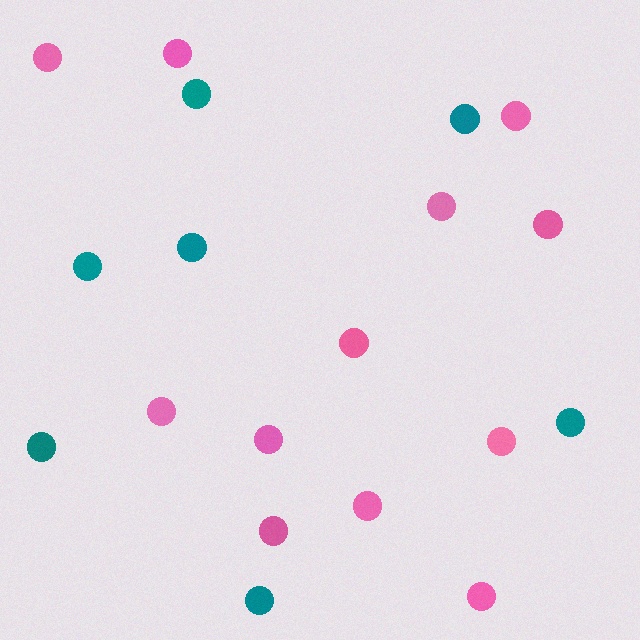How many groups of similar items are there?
There are 2 groups: one group of teal circles (7) and one group of pink circles (12).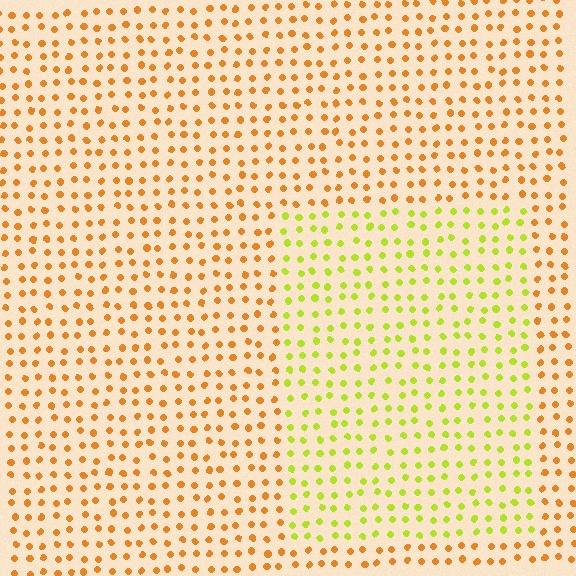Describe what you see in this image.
The image is filled with small orange elements in a uniform arrangement. A rectangle-shaped region is visible where the elements are tinted to a slightly different hue, forming a subtle color boundary.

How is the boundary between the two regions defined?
The boundary is defined purely by a slight shift in hue (about 47 degrees). Spacing, size, and orientation are identical on both sides.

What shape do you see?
I see a rectangle.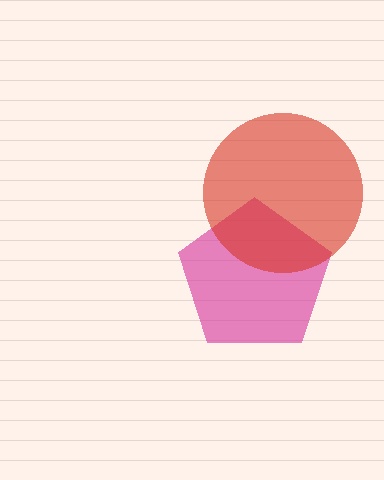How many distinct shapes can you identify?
There are 2 distinct shapes: a magenta pentagon, a red circle.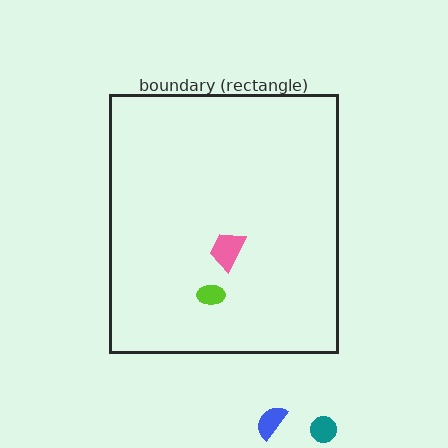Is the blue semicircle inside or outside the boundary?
Outside.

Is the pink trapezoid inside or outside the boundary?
Inside.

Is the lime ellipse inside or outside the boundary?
Inside.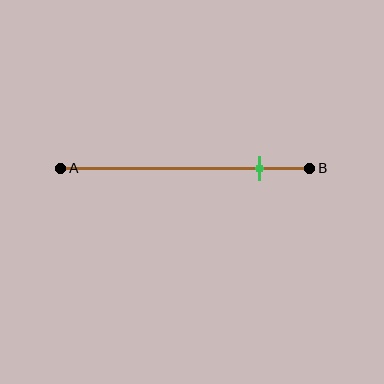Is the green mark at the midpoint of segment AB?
No, the mark is at about 80% from A, not at the 50% midpoint.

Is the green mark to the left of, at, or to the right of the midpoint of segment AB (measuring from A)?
The green mark is to the right of the midpoint of segment AB.